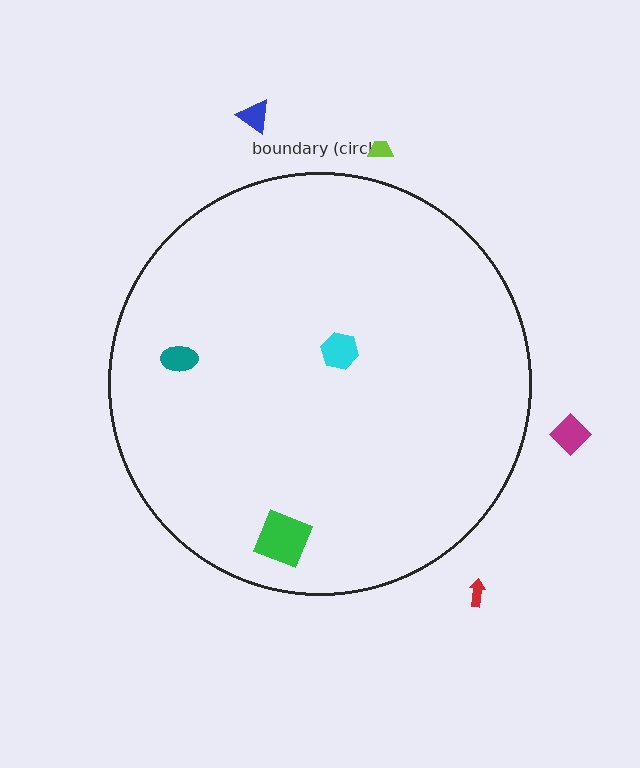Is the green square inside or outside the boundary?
Inside.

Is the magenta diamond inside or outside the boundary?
Outside.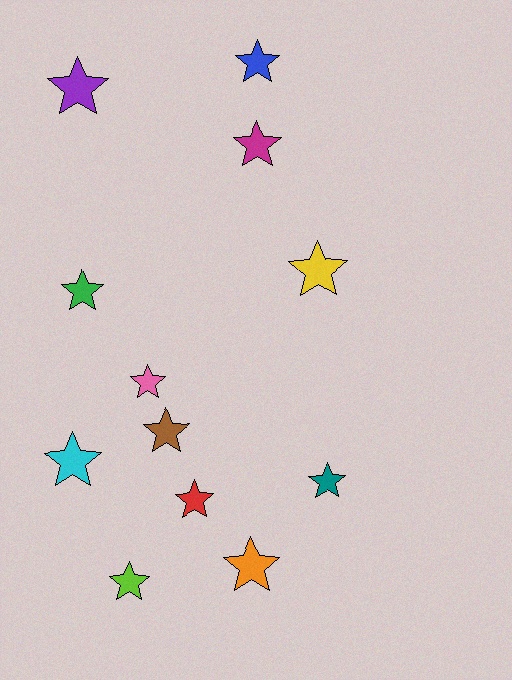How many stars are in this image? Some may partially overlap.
There are 12 stars.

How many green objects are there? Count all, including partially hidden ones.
There is 1 green object.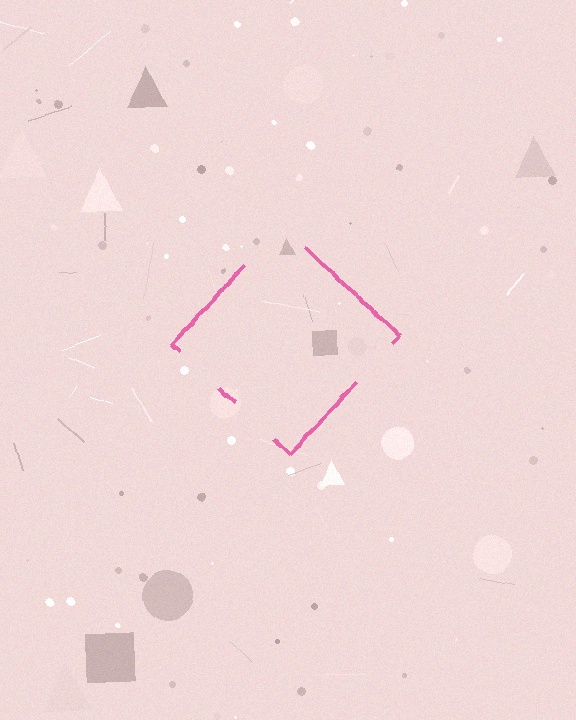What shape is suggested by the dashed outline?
The dashed outline suggests a diamond.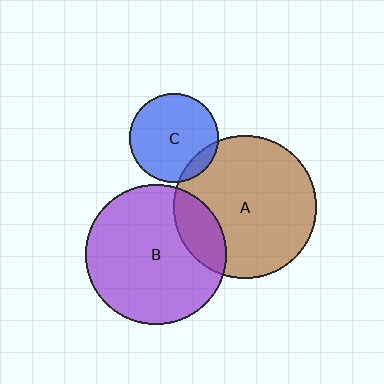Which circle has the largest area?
Circle A (brown).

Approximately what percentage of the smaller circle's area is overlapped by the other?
Approximately 10%.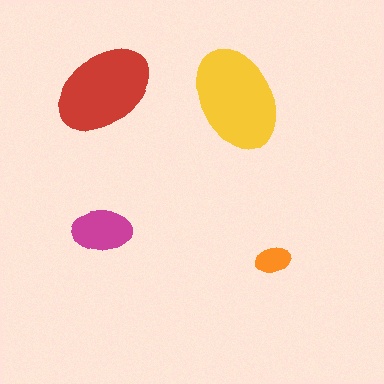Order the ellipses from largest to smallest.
the yellow one, the red one, the magenta one, the orange one.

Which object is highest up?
The red ellipse is topmost.